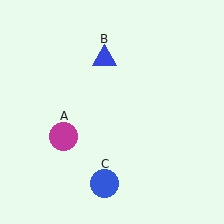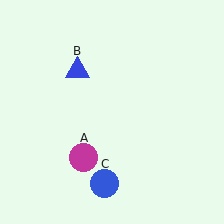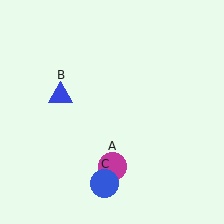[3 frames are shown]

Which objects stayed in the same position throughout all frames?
Blue circle (object C) remained stationary.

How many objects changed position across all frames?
2 objects changed position: magenta circle (object A), blue triangle (object B).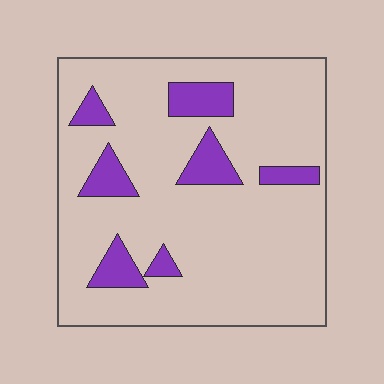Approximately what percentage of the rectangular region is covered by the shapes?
Approximately 15%.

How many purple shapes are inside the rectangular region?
7.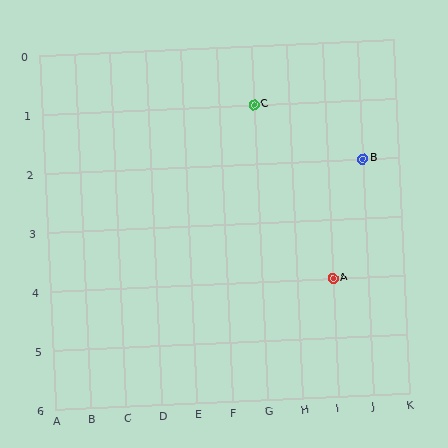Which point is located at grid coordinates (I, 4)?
Point A is at (I, 4).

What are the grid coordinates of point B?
Point B is at grid coordinates (J, 2).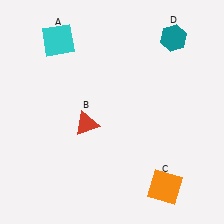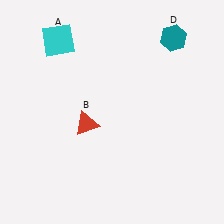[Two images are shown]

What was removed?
The orange square (C) was removed in Image 2.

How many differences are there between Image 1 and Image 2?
There is 1 difference between the two images.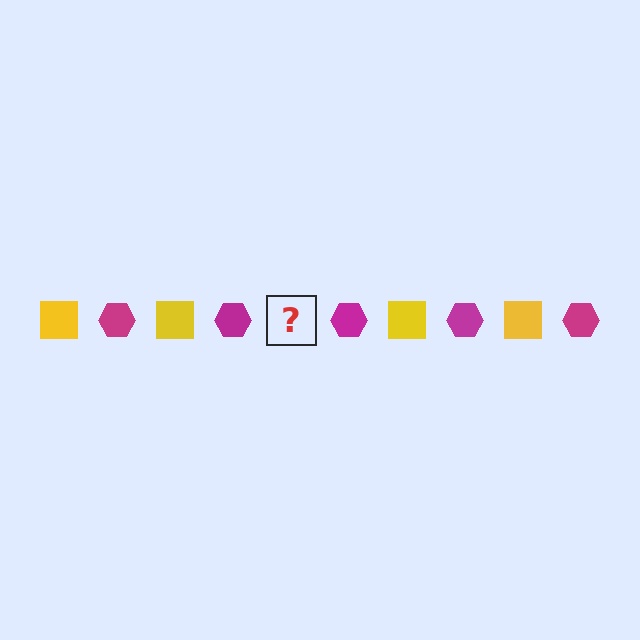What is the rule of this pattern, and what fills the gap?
The rule is that the pattern alternates between yellow square and magenta hexagon. The gap should be filled with a yellow square.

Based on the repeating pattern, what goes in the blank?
The blank should be a yellow square.